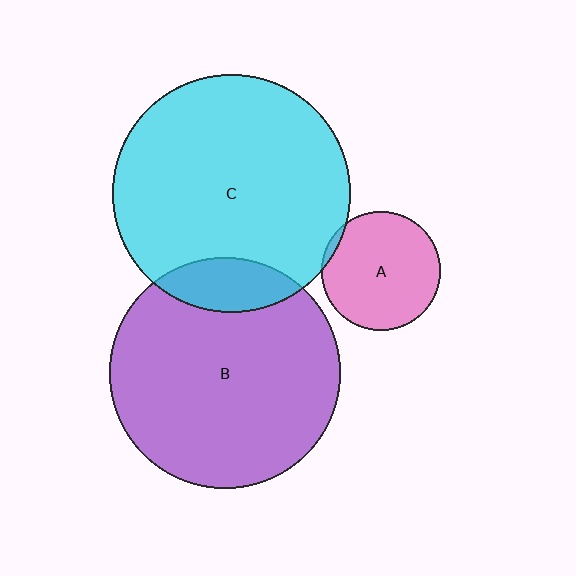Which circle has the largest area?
Circle C (cyan).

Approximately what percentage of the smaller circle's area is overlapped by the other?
Approximately 5%.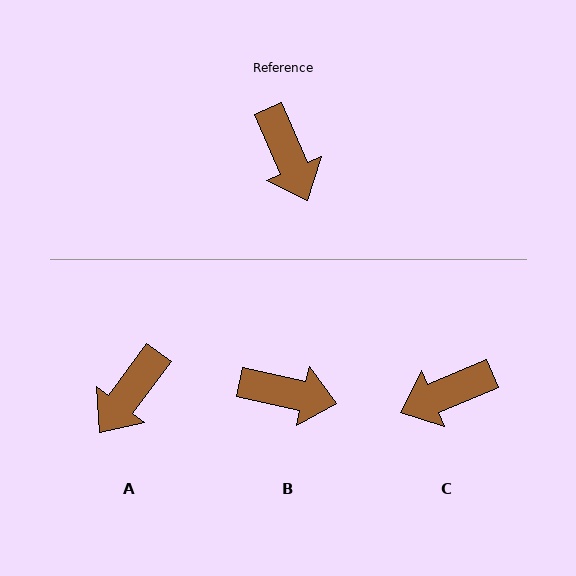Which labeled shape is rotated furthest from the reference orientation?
C, about 90 degrees away.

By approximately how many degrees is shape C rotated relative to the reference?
Approximately 90 degrees clockwise.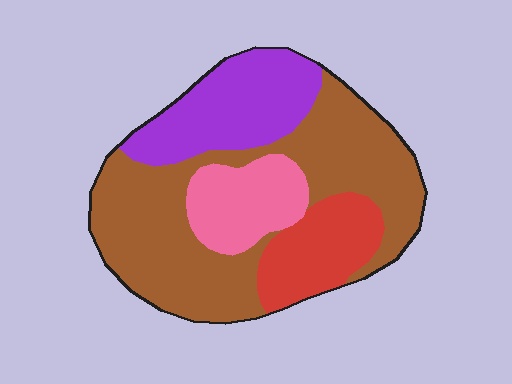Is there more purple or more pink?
Purple.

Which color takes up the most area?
Brown, at roughly 50%.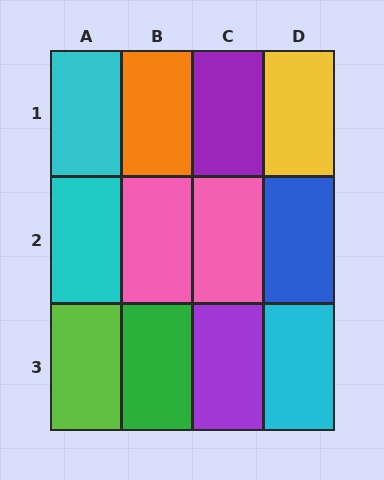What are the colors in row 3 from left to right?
Lime, green, purple, cyan.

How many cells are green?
1 cell is green.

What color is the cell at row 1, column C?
Purple.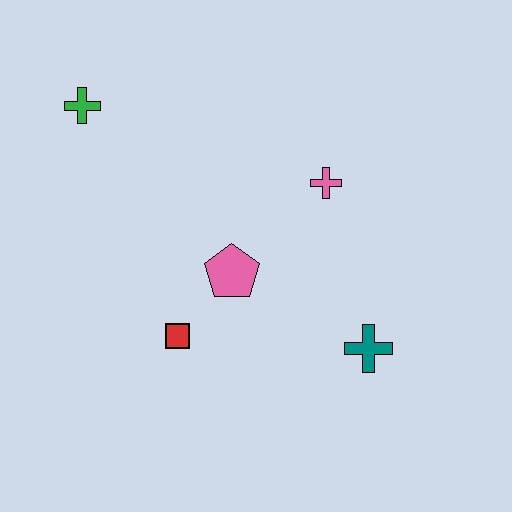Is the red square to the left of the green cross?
No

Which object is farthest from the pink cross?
The green cross is farthest from the pink cross.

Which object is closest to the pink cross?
The pink pentagon is closest to the pink cross.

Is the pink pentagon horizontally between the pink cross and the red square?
Yes